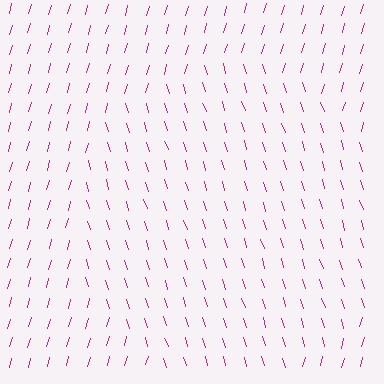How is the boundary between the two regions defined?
The boundary is defined purely by a change in line orientation (approximately 33 degrees difference). All lines are the same color and thickness.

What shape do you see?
I see a circle.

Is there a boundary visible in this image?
Yes, there is a texture boundary formed by a change in line orientation.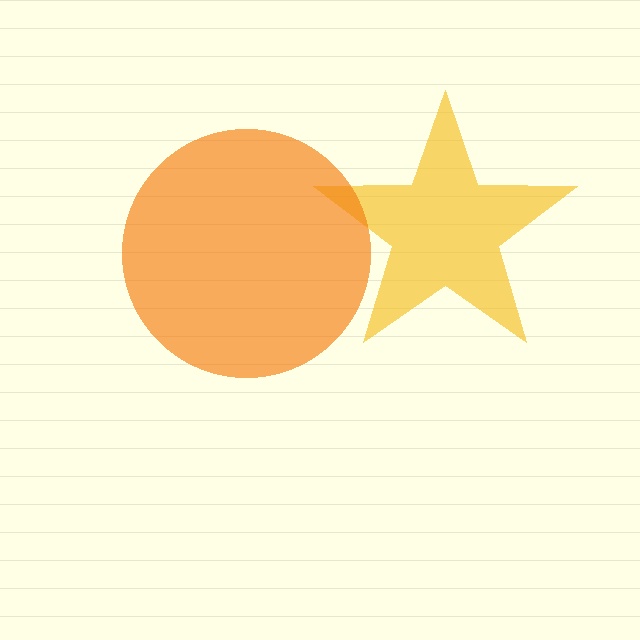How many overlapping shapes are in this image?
There are 2 overlapping shapes in the image.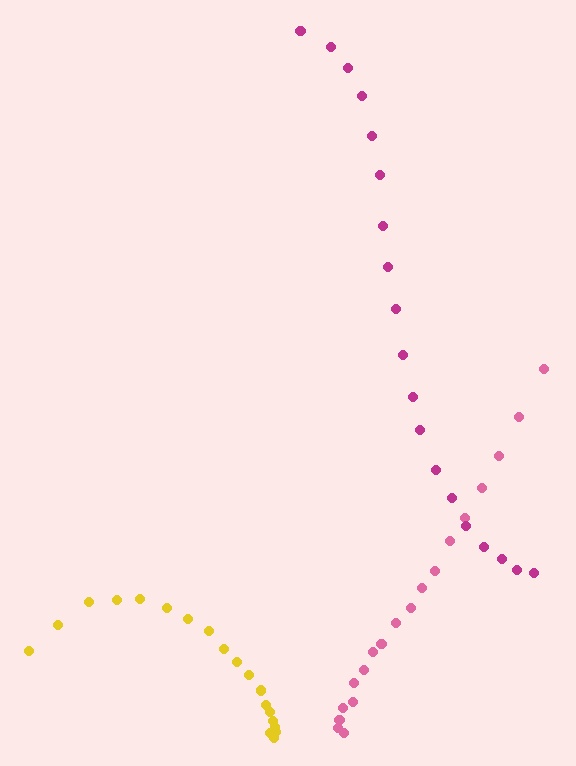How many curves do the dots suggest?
There are 3 distinct paths.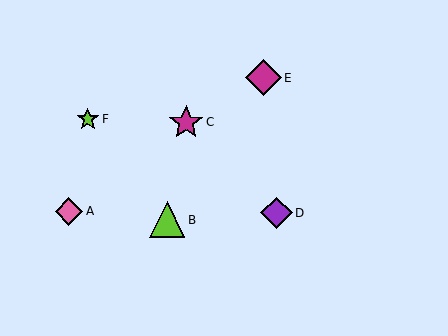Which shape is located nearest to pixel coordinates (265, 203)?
The purple diamond (labeled D) at (276, 213) is nearest to that location.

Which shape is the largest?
The magenta diamond (labeled E) is the largest.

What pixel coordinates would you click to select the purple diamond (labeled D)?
Click at (276, 213) to select the purple diamond D.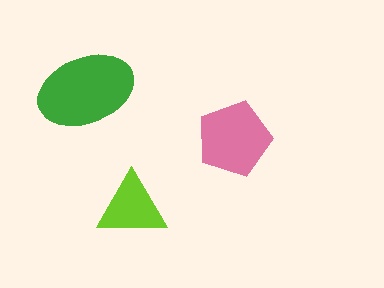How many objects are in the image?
There are 3 objects in the image.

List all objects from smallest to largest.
The lime triangle, the pink pentagon, the green ellipse.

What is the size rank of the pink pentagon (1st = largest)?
2nd.